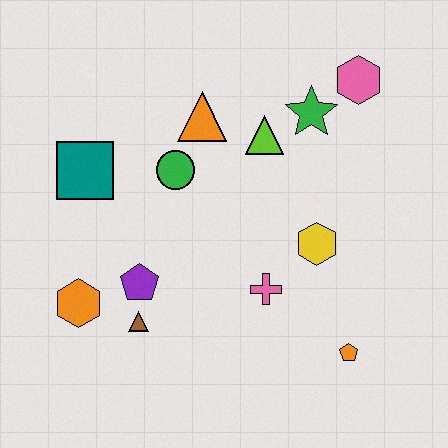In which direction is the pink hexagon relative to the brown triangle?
The pink hexagon is above the brown triangle.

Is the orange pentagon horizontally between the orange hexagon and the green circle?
No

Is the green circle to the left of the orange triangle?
Yes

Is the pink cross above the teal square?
No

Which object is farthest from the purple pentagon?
The pink hexagon is farthest from the purple pentagon.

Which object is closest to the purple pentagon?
The brown triangle is closest to the purple pentagon.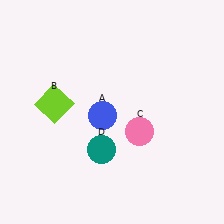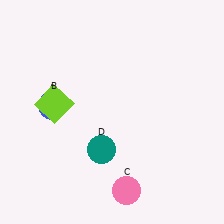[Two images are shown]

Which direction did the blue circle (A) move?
The blue circle (A) moved left.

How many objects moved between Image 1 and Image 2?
2 objects moved between the two images.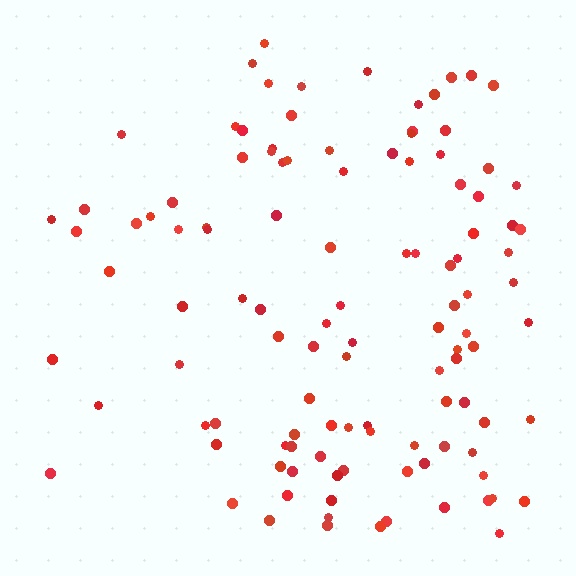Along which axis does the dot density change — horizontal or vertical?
Horizontal.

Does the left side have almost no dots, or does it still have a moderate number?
Still a moderate number, just noticeably fewer than the right.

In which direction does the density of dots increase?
From left to right, with the right side densest.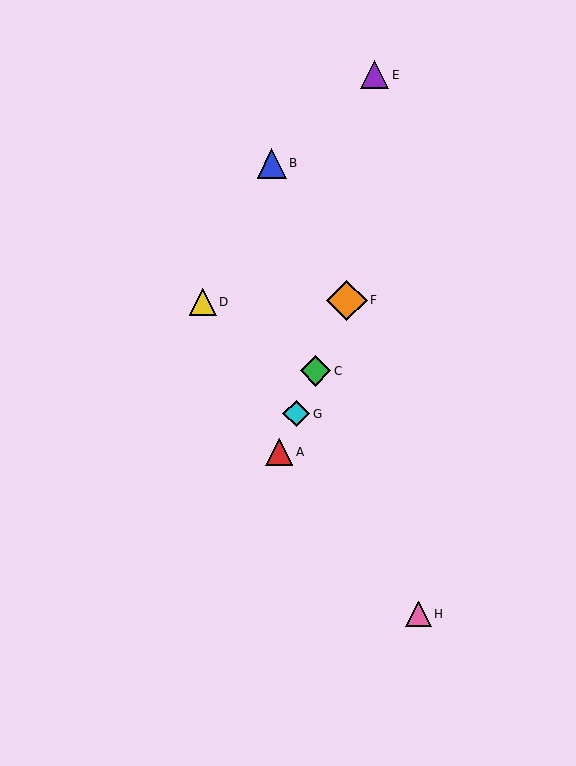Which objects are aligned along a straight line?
Objects A, C, F, G are aligned along a straight line.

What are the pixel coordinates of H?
Object H is at (418, 614).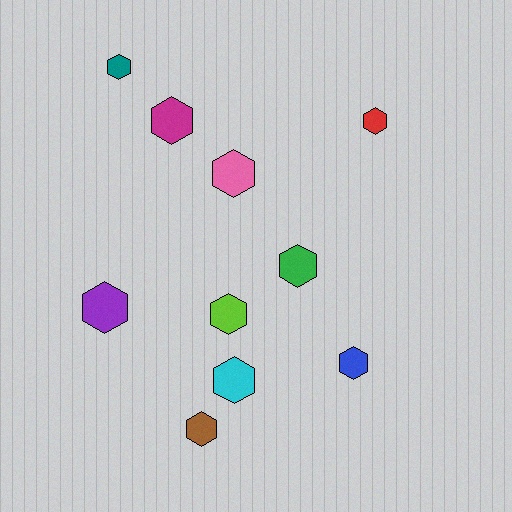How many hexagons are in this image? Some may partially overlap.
There are 10 hexagons.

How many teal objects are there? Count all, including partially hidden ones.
There is 1 teal object.